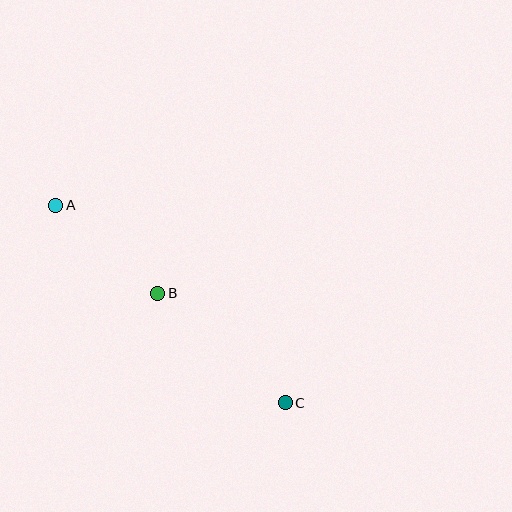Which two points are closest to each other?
Points A and B are closest to each other.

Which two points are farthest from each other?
Points A and C are farthest from each other.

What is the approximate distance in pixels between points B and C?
The distance between B and C is approximately 168 pixels.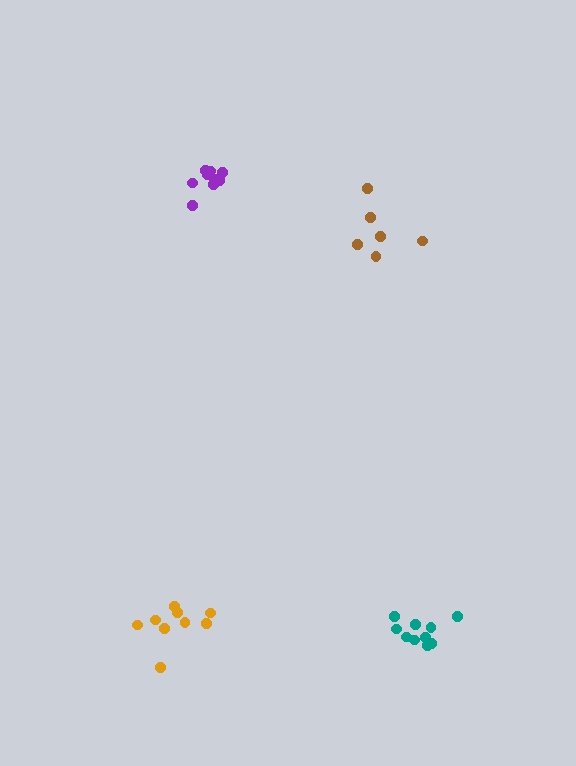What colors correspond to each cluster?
The clusters are colored: teal, purple, brown, orange.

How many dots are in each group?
Group 1: 10 dots, Group 2: 10 dots, Group 3: 6 dots, Group 4: 9 dots (35 total).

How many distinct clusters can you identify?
There are 4 distinct clusters.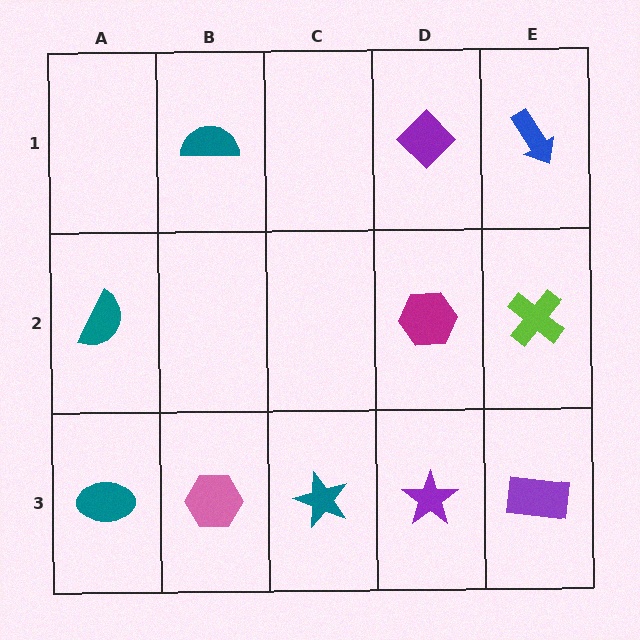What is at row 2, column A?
A teal semicircle.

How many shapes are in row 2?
3 shapes.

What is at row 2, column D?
A magenta hexagon.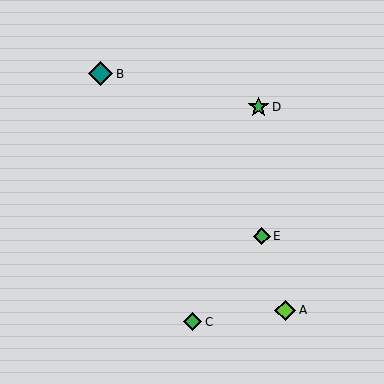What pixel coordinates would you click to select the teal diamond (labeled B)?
Click at (101, 74) to select the teal diamond B.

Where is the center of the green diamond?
The center of the green diamond is at (262, 236).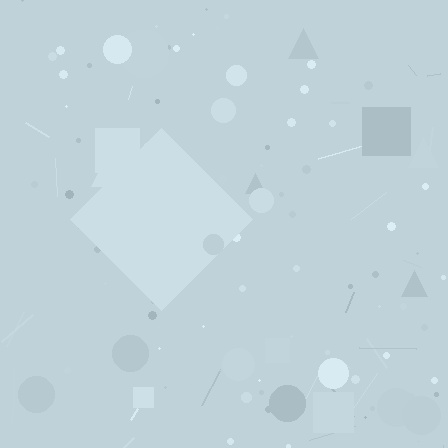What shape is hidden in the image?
A diamond is hidden in the image.